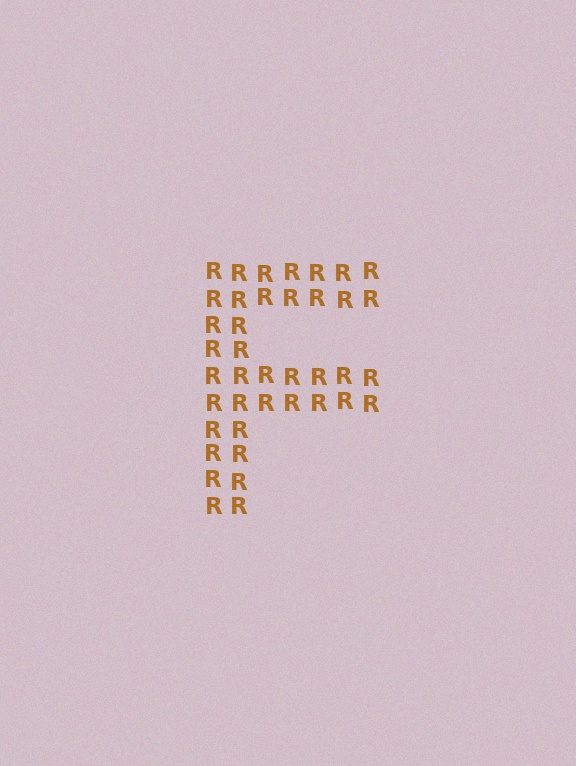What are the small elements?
The small elements are letter R's.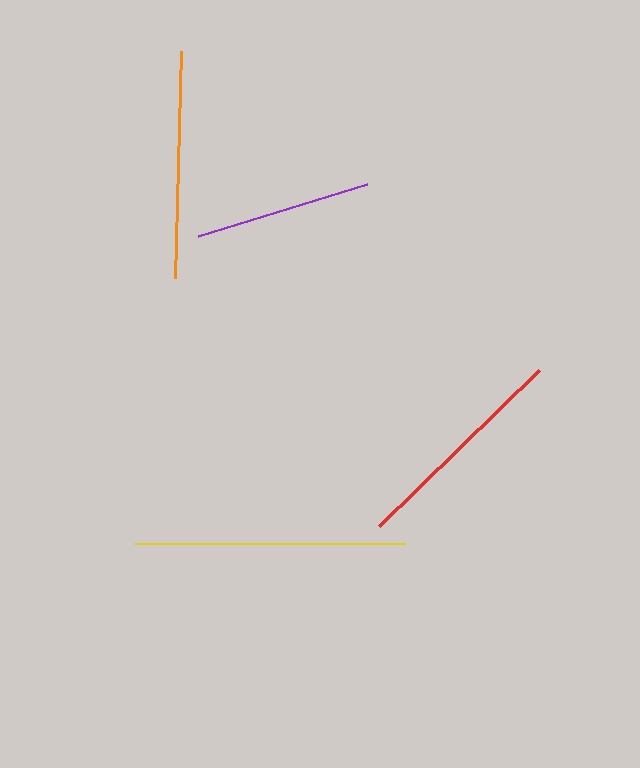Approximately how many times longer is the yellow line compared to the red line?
The yellow line is approximately 1.2 times the length of the red line.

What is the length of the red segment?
The red segment is approximately 223 pixels long.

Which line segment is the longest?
The yellow line is the longest at approximately 269 pixels.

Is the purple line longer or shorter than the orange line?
The orange line is longer than the purple line.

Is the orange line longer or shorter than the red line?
The orange line is longer than the red line.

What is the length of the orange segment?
The orange segment is approximately 227 pixels long.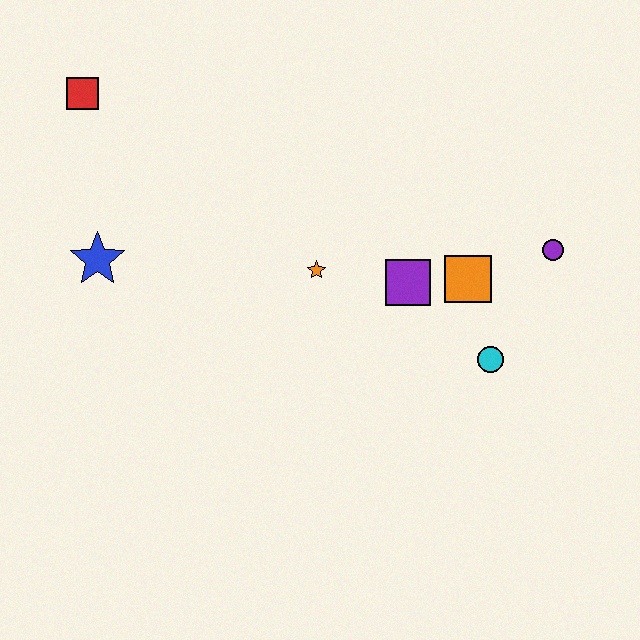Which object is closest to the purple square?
The orange square is closest to the purple square.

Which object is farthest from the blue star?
The purple circle is farthest from the blue star.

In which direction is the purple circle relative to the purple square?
The purple circle is to the right of the purple square.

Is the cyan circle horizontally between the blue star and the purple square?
No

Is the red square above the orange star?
Yes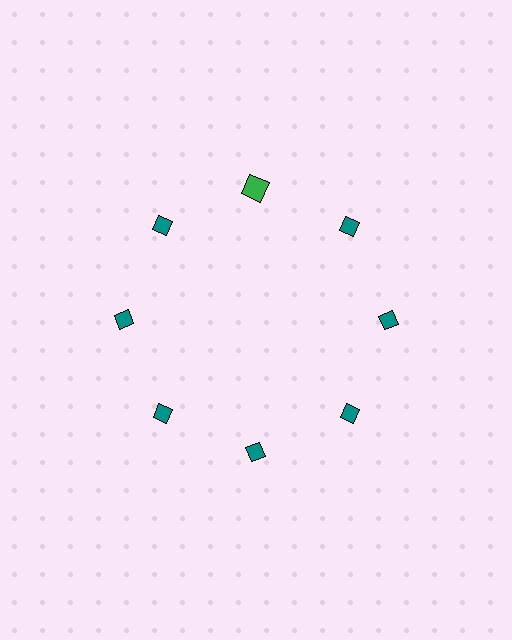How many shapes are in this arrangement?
There are 8 shapes arranged in a ring pattern.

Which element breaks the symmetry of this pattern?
The green square at roughly the 12 o'clock position breaks the symmetry. All other shapes are teal diamonds.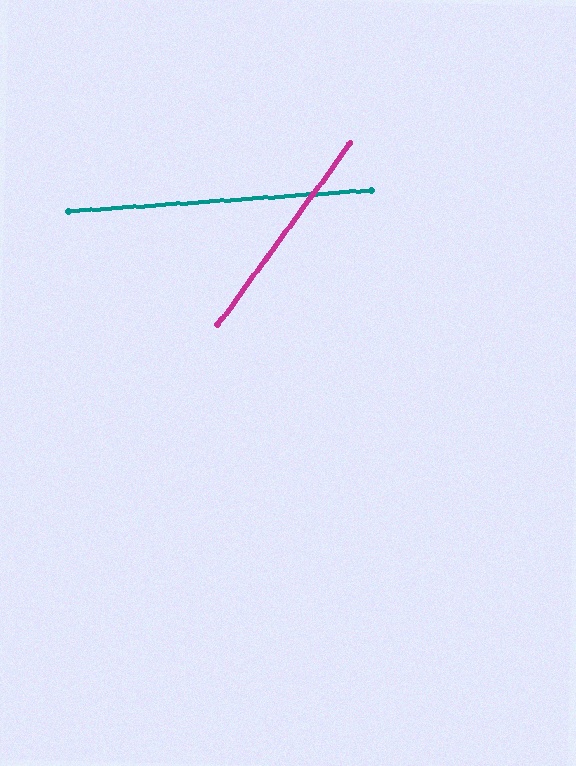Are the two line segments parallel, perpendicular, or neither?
Neither parallel nor perpendicular — they differ by about 50°.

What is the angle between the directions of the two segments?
Approximately 50 degrees.